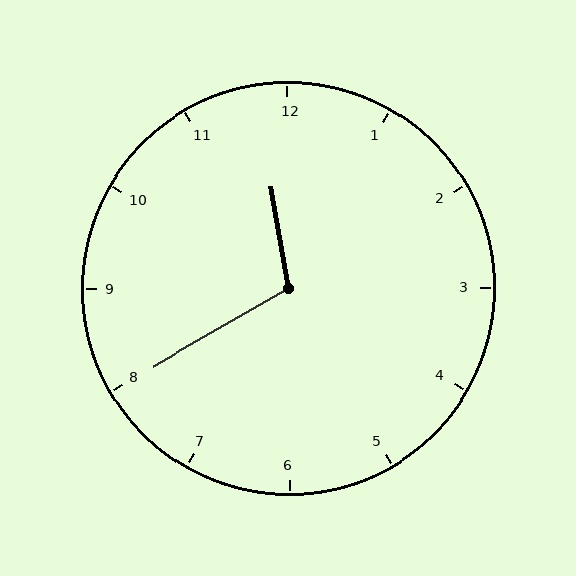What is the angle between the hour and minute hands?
Approximately 110 degrees.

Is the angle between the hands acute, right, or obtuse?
It is obtuse.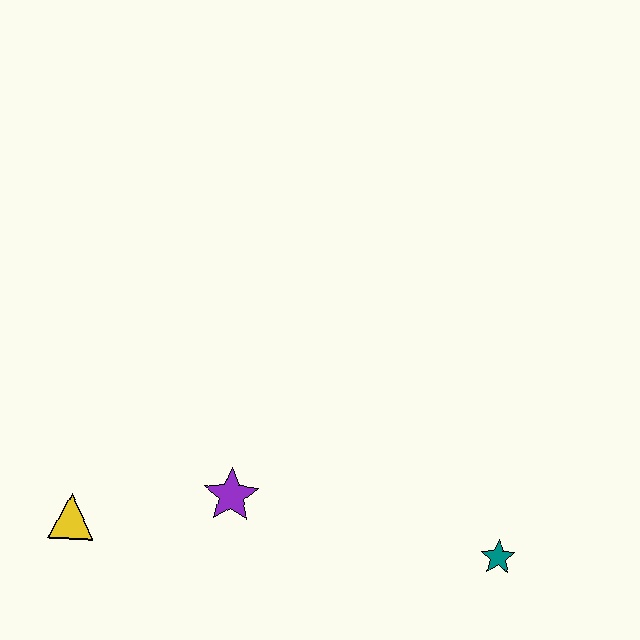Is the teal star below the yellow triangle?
Yes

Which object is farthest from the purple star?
The teal star is farthest from the purple star.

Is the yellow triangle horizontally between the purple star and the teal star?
No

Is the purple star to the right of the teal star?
No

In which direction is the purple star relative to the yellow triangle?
The purple star is to the right of the yellow triangle.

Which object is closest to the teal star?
The purple star is closest to the teal star.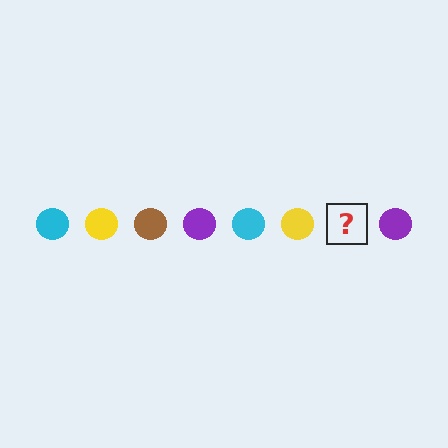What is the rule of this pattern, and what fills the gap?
The rule is that the pattern cycles through cyan, yellow, brown, purple circles. The gap should be filled with a brown circle.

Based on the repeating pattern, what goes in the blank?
The blank should be a brown circle.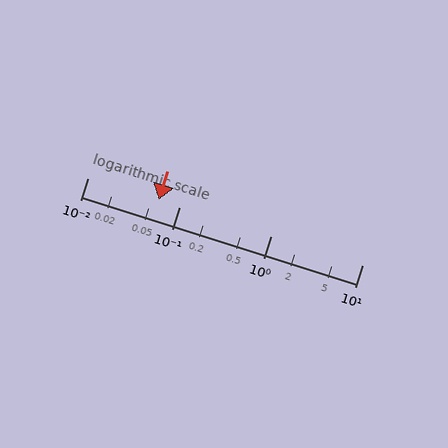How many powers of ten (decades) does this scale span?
The scale spans 3 decades, from 0.01 to 10.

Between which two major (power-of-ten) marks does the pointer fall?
The pointer is between 0.01 and 0.1.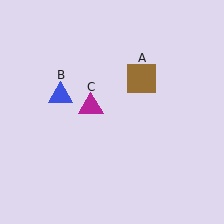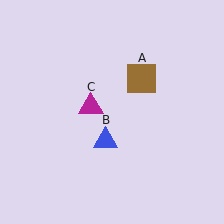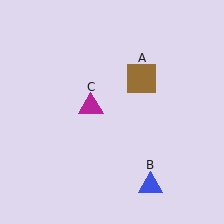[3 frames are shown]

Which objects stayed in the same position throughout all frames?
Brown square (object A) and magenta triangle (object C) remained stationary.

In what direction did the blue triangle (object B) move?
The blue triangle (object B) moved down and to the right.